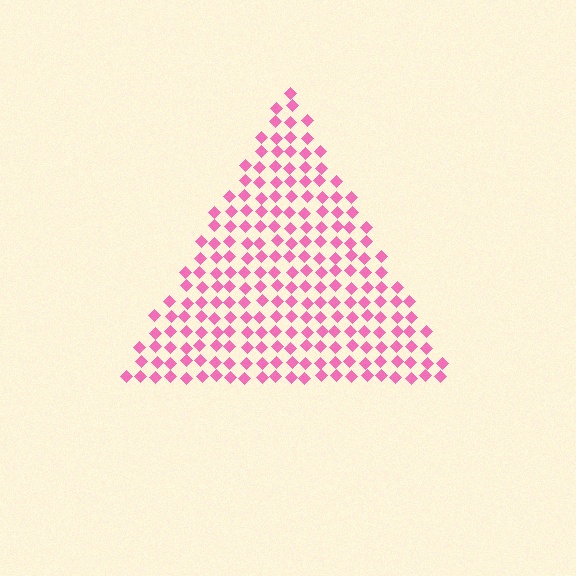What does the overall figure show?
The overall figure shows a triangle.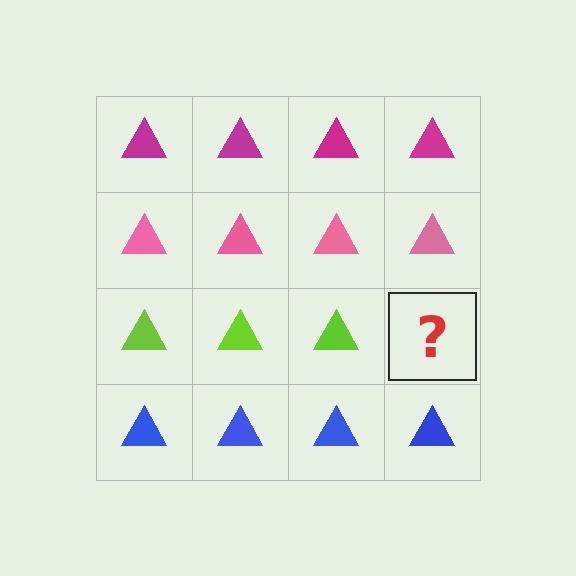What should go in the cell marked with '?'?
The missing cell should contain a lime triangle.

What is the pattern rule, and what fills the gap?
The rule is that each row has a consistent color. The gap should be filled with a lime triangle.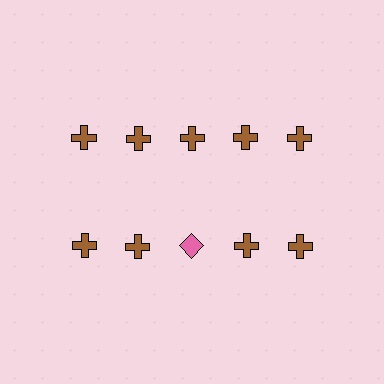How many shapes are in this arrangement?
There are 10 shapes arranged in a grid pattern.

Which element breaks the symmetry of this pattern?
The pink diamond in the second row, center column breaks the symmetry. All other shapes are brown crosses.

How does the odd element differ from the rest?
It differs in both color (pink instead of brown) and shape (diamond instead of cross).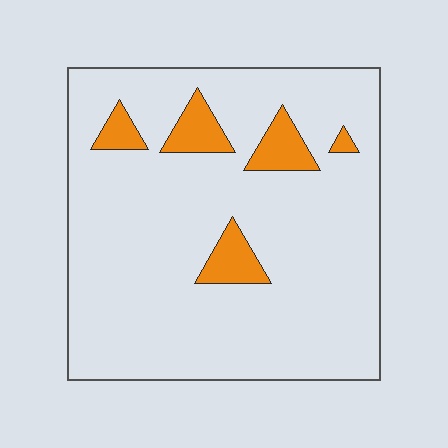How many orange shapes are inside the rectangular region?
5.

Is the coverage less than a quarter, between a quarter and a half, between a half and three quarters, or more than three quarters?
Less than a quarter.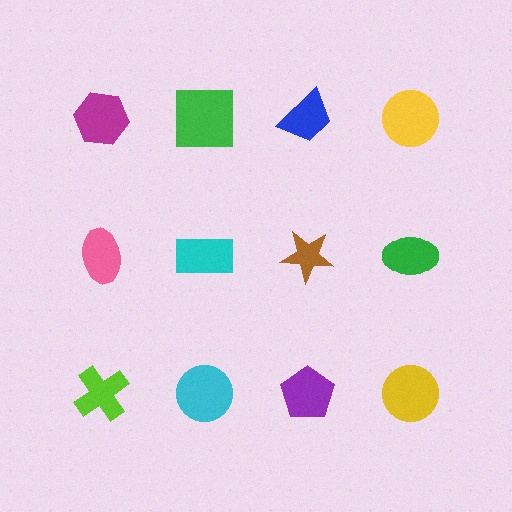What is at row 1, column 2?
A green square.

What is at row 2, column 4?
A green ellipse.